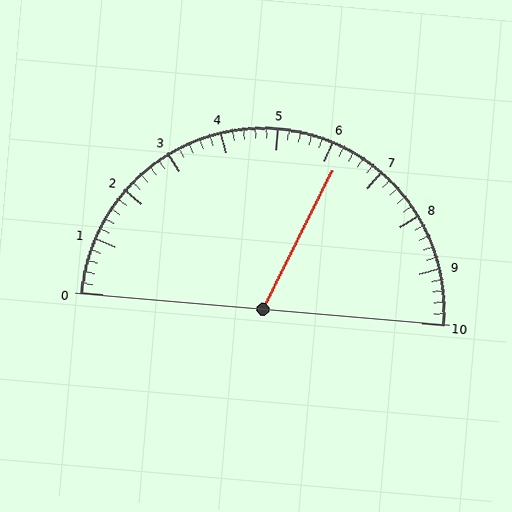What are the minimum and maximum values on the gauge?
The gauge ranges from 0 to 10.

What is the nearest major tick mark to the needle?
The nearest major tick mark is 6.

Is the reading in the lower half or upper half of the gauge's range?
The reading is in the upper half of the range (0 to 10).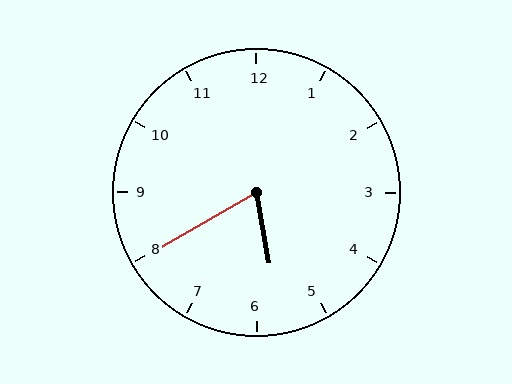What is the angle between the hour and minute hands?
Approximately 70 degrees.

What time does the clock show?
5:40.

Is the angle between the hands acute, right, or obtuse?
It is acute.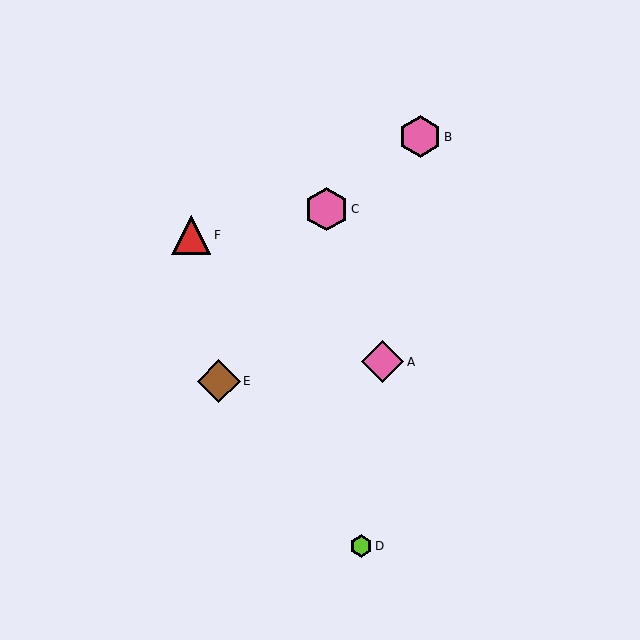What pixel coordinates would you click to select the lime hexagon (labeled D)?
Click at (361, 546) to select the lime hexagon D.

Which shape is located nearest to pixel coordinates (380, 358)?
The pink diamond (labeled A) at (383, 362) is nearest to that location.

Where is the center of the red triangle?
The center of the red triangle is at (191, 235).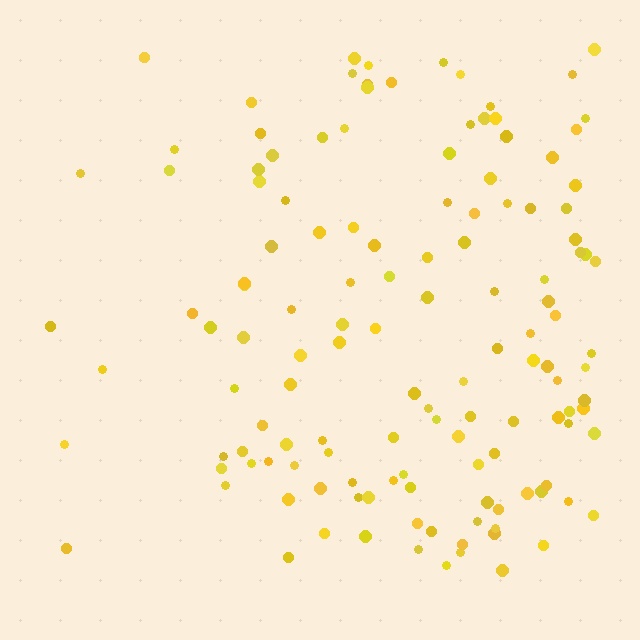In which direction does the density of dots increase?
From left to right, with the right side densest.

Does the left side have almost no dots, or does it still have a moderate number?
Still a moderate number, just noticeably fewer than the right.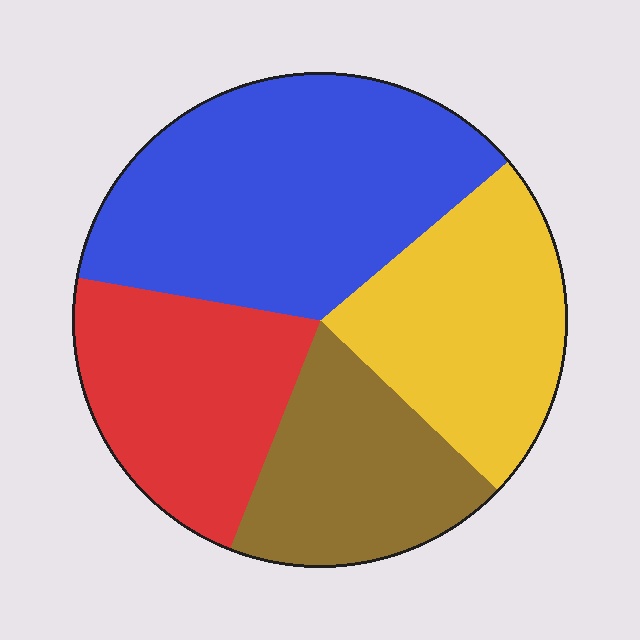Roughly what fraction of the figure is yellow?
Yellow takes up about one quarter (1/4) of the figure.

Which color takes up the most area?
Blue, at roughly 35%.